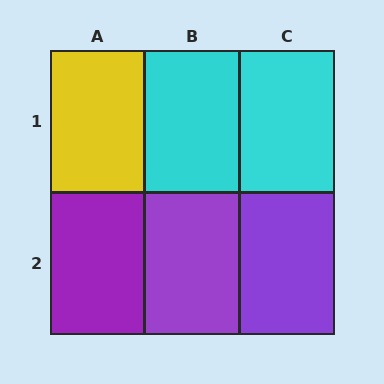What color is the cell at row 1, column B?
Cyan.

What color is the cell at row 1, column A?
Yellow.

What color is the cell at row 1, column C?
Cyan.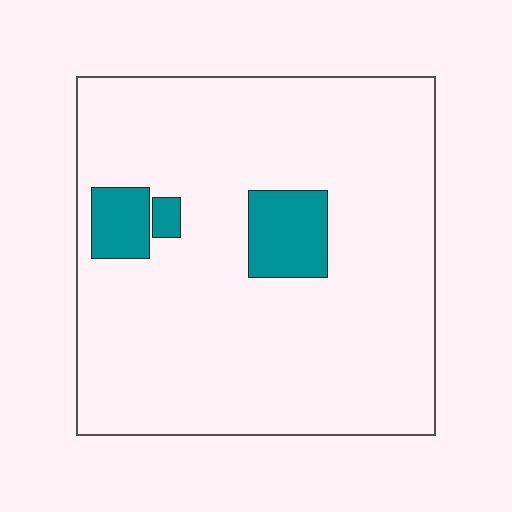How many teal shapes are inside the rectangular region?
3.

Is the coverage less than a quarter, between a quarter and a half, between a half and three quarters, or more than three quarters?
Less than a quarter.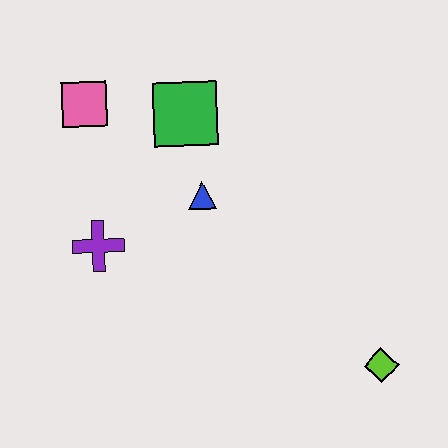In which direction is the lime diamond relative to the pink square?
The lime diamond is to the right of the pink square.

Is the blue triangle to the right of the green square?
Yes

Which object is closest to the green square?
The blue triangle is closest to the green square.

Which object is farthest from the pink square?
The lime diamond is farthest from the pink square.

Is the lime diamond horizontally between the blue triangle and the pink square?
No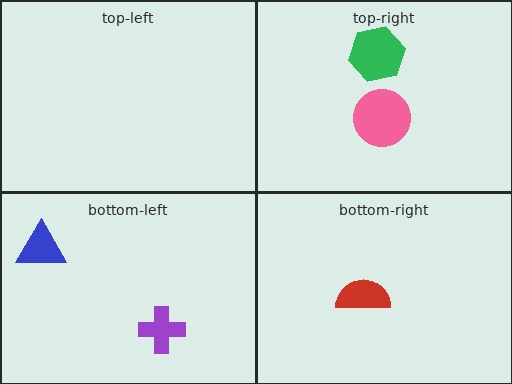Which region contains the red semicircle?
The bottom-right region.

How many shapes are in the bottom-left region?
2.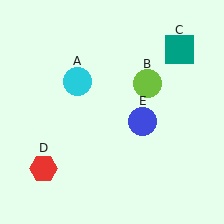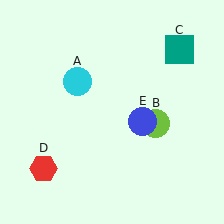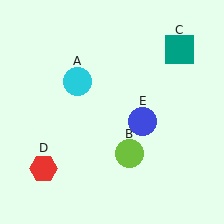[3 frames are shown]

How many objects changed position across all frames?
1 object changed position: lime circle (object B).